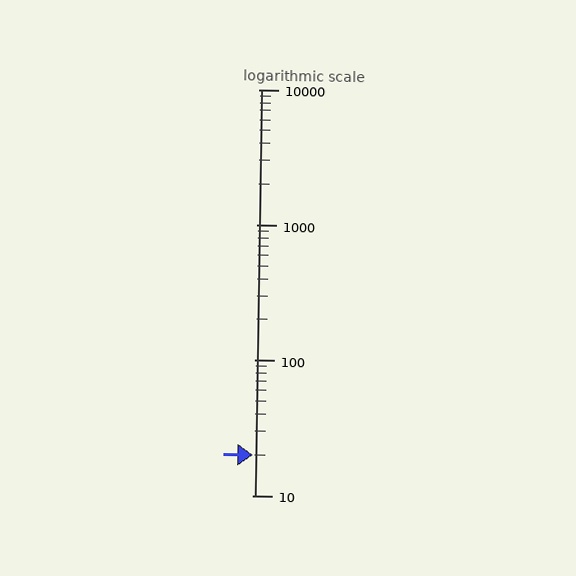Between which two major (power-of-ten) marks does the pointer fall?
The pointer is between 10 and 100.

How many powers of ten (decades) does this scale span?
The scale spans 3 decades, from 10 to 10000.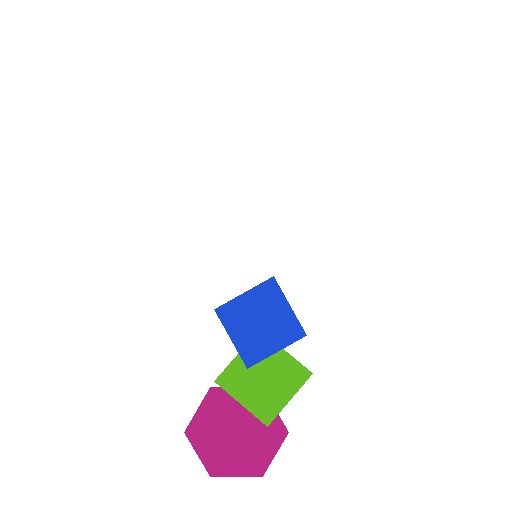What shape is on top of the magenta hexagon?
The lime diamond is on top of the magenta hexagon.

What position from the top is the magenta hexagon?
The magenta hexagon is 3rd from the top.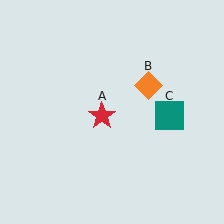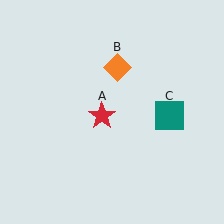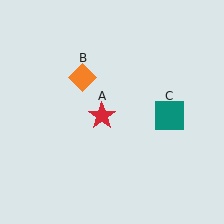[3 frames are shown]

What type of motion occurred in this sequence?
The orange diamond (object B) rotated counterclockwise around the center of the scene.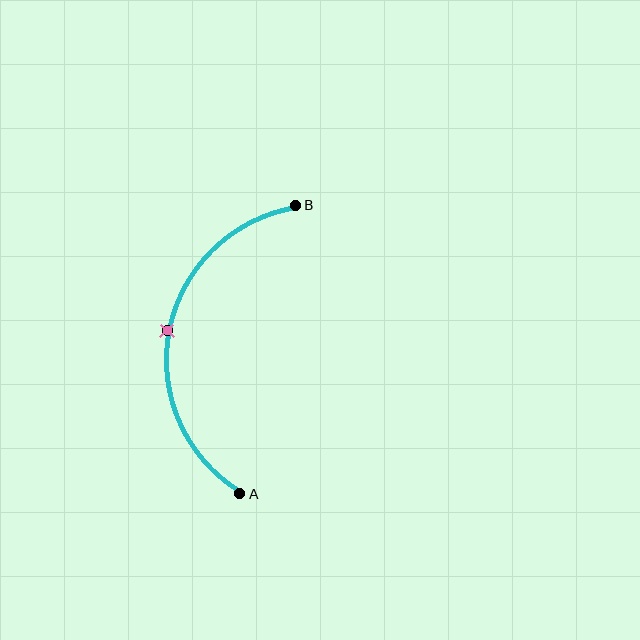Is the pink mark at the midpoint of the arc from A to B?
Yes. The pink mark lies on the arc at equal arc-length from both A and B — it is the arc midpoint.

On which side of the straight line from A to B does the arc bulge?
The arc bulges to the left of the straight line connecting A and B.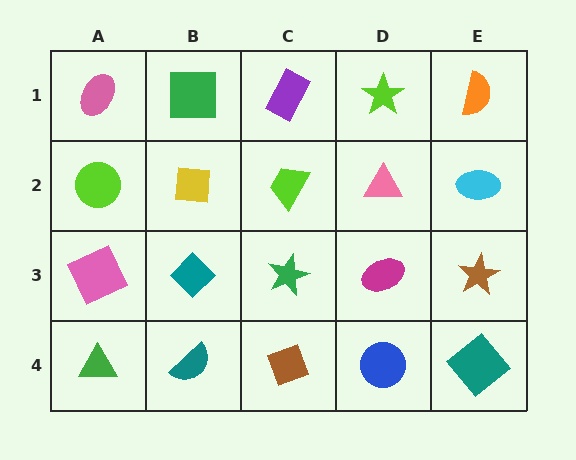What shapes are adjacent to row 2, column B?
A green square (row 1, column B), a teal diamond (row 3, column B), a lime circle (row 2, column A), a lime trapezoid (row 2, column C).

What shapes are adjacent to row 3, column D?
A pink triangle (row 2, column D), a blue circle (row 4, column D), a green star (row 3, column C), a brown star (row 3, column E).